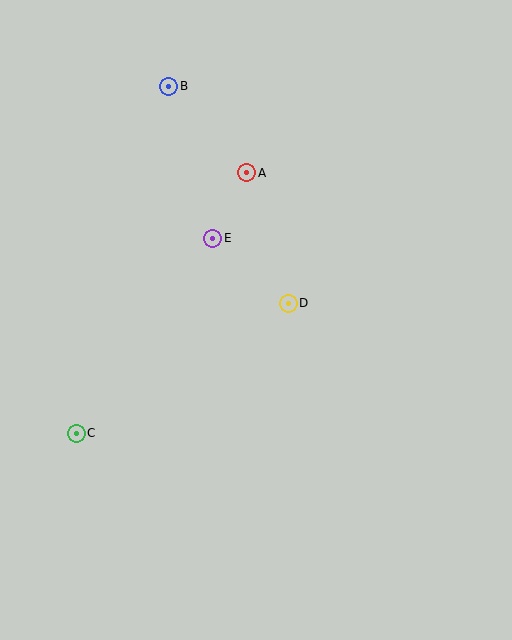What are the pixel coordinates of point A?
Point A is at (247, 173).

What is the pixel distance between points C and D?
The distance between C and D is 249 pixels.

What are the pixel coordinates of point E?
Point E is at (213, 238).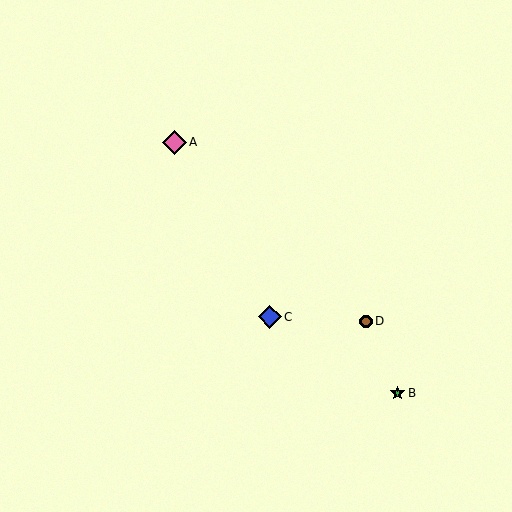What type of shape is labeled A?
Shape A is a pink diamond.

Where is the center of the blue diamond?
The center of the blue diamond is at (270, 317).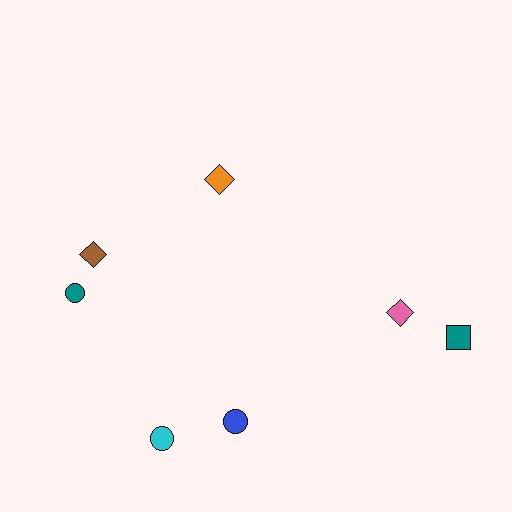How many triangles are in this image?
There are no triangles.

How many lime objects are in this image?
There are no lime objects.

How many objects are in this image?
There are 7 objects.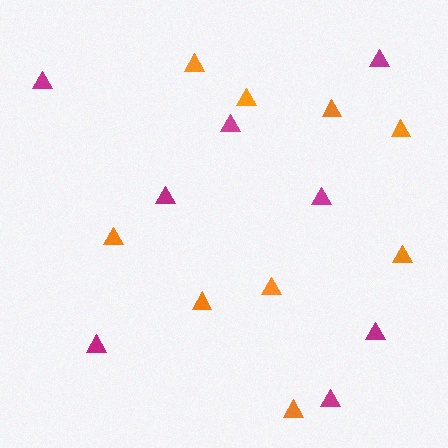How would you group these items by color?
There are 2 groups: one group of orange triangles (9) and one group of magenta triangles (8).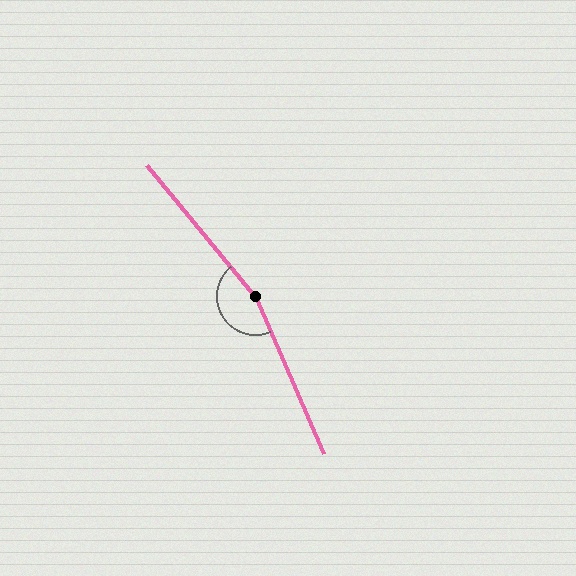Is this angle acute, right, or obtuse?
It is obtuse.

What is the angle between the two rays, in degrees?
Approximately 164 degrees.